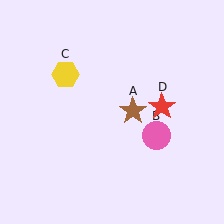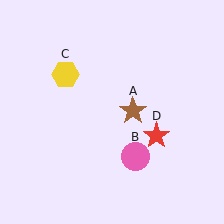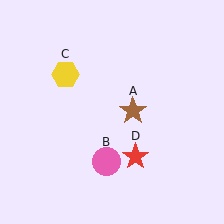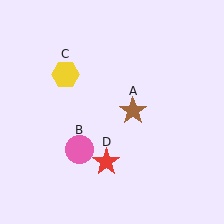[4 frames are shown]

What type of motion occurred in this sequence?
The pink circle (object B), red star (object D) rotated clockwise around the center of the scene.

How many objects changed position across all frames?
2 objects changed position: pink circle (object B), red star (object D).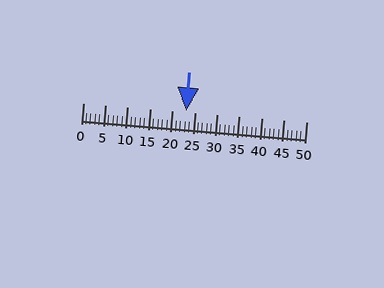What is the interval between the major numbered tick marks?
The major tick marks are spaced 5 units apart.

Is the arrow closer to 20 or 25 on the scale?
The arrow is closer to 25.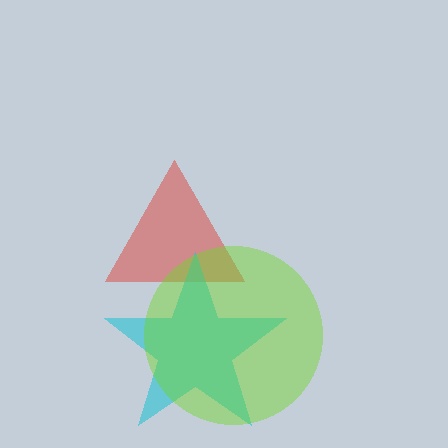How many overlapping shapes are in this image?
There are 3 overlapping shapes in the image.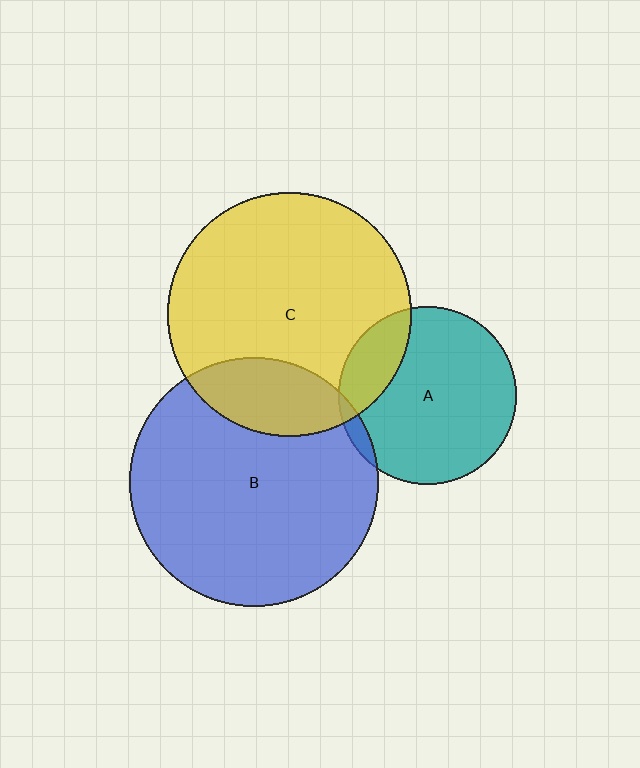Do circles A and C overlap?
Yes.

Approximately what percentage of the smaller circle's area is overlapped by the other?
Approximately 20%.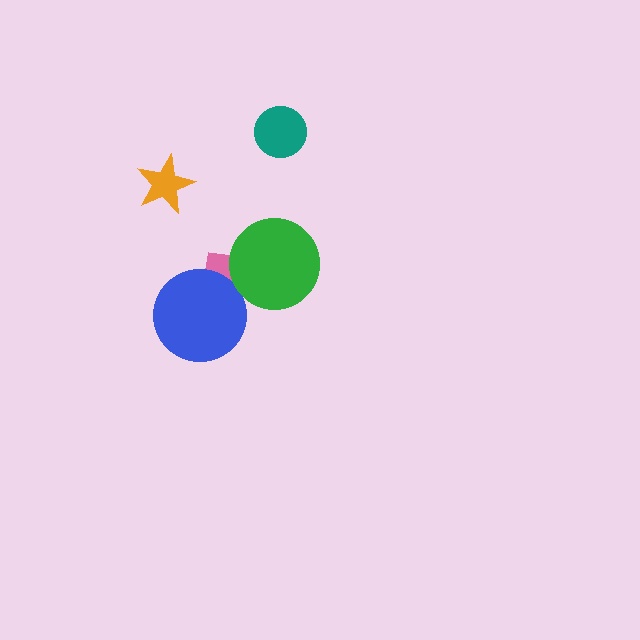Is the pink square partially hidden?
Yes, it is partially covered by another shape.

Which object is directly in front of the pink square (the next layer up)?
The blue circle is directly in front of the pink square.